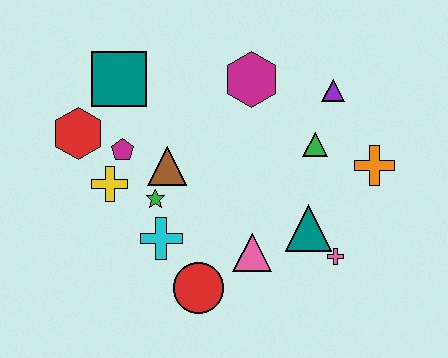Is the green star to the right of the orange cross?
No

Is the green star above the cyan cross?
Yes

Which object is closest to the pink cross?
The teal triangle is closest to the pink cross.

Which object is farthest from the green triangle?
The red hexagon is farthest from the green triangle.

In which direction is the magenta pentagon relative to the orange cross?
The magenta pentagon is to the left of the orange cross.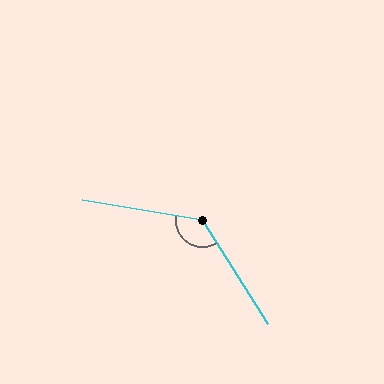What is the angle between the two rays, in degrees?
Approximately 131 degrees.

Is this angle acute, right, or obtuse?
It is obtuse.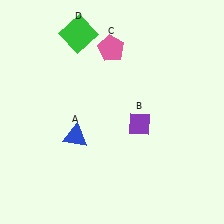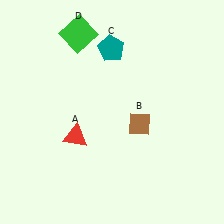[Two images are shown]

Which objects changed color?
A changed from blue to red. B changed from purple to brown. C changed from pink to teal.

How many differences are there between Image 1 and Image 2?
There are 3 differences between the two images.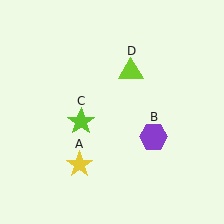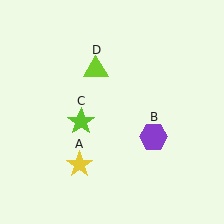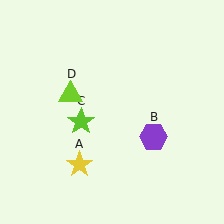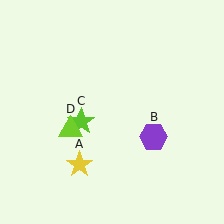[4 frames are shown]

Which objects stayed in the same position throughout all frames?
Yellow star (object A) and purple hexagon (object B) and lime star (object C) remained stationary.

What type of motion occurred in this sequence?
The lime triangle (object D) rotated counterclockwise around the center of the scene.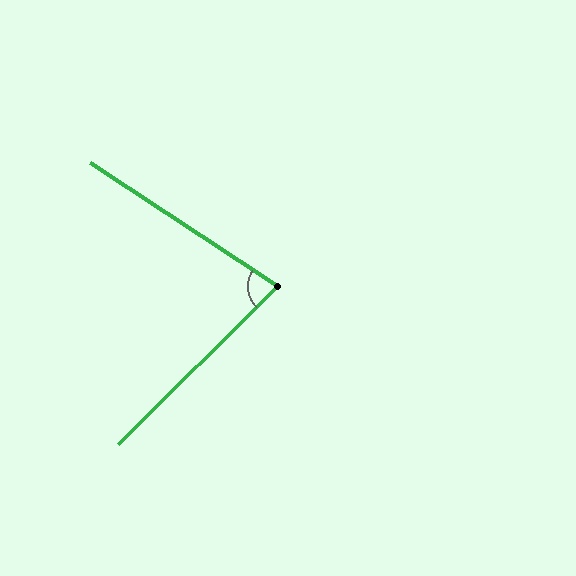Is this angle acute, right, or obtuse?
It is acute.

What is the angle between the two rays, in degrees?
Approximately 78 degrees.